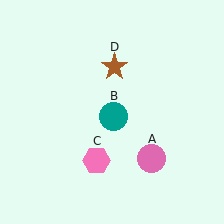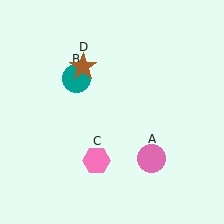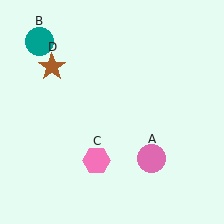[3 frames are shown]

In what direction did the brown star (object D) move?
The brown star (object D) moved left.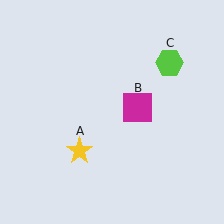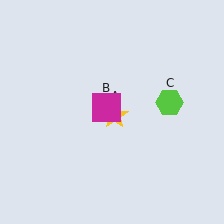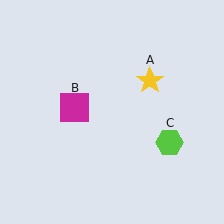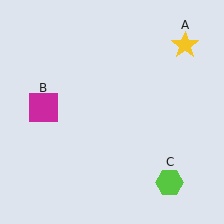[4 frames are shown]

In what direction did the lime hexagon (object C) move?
The lime hexagon (object C) moved down.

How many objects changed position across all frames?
3 objects changed position: yellow star (object A), magenta square (object B), lime hexagon (object C).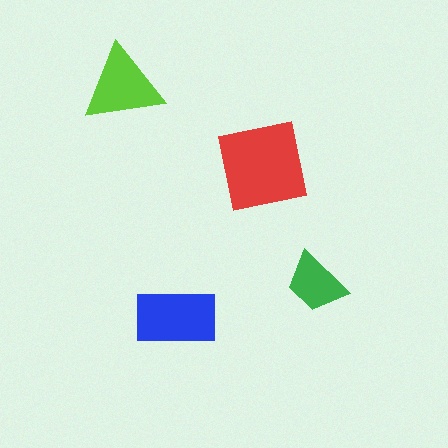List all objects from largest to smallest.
The red square, the blue rectangle, the lime triangle, the green trapezoid.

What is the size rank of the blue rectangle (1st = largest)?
2nd.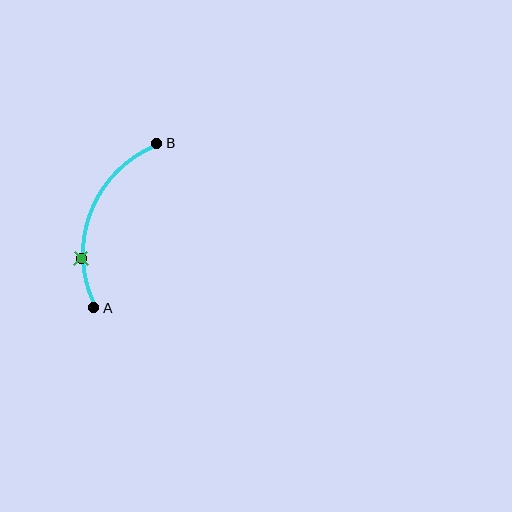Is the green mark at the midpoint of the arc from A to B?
No. The green mark lies on the arc but is closer to endpoint A. The arc midpoint would be at the point on the curve equidistant along the arc from both A and B.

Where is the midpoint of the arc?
The arc midpoint is the point on the curve farthest from the straight line joining A and B. It sits to the left of that line.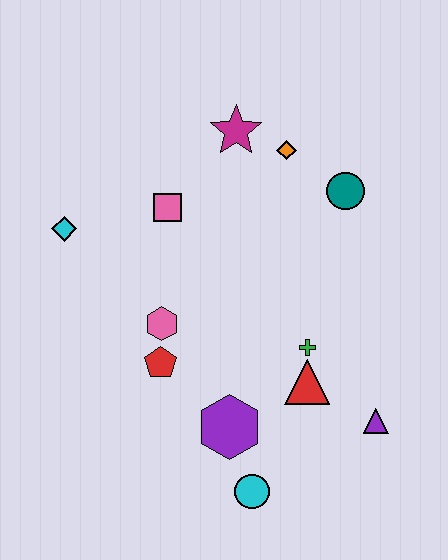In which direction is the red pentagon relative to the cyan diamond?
The red pentagon is below the cyan diamond.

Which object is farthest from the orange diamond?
The cyan circle is farthest from the orange diamond.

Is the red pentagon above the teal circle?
No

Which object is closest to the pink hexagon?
The red pentagon is closest to the pink hexagon.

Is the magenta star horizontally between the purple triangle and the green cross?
No